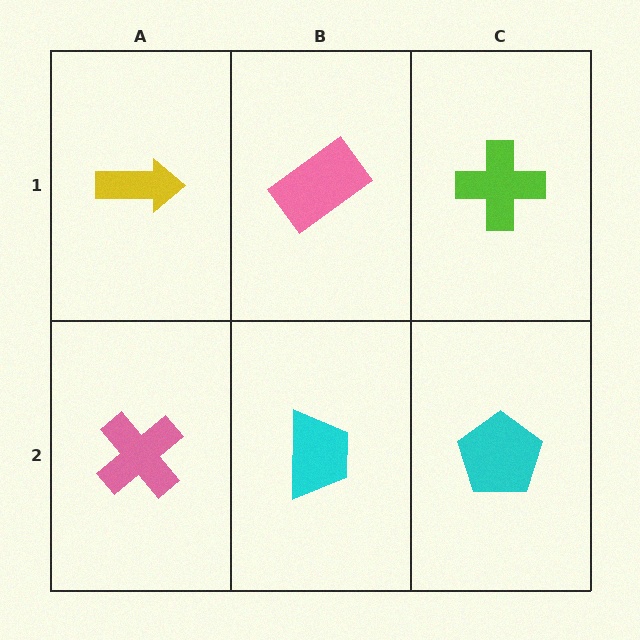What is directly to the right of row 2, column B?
A cyan pentagon.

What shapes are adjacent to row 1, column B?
A cyan trapezoid (row 2, column B), a yellow arrow (row 1, column A), a lime cross (row 1, column C).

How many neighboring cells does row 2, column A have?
2.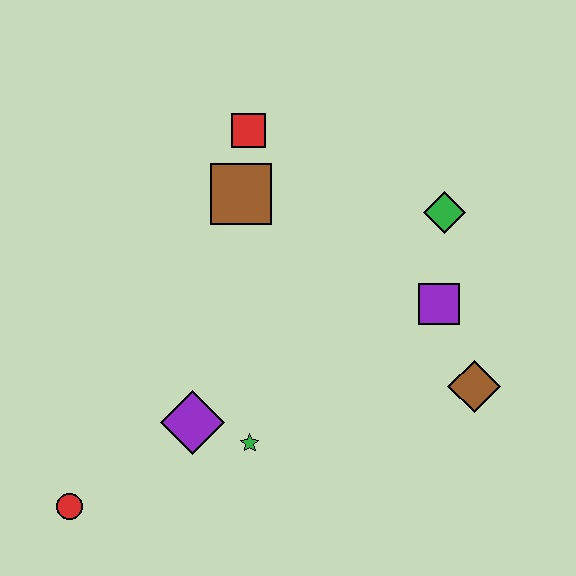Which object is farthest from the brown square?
The red circle is farthest from the brown square.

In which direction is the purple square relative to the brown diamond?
The purple square is above the brown diamond.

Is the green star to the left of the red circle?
No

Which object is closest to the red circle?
The purple diamond is closest to the red circle.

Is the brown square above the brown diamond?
Yes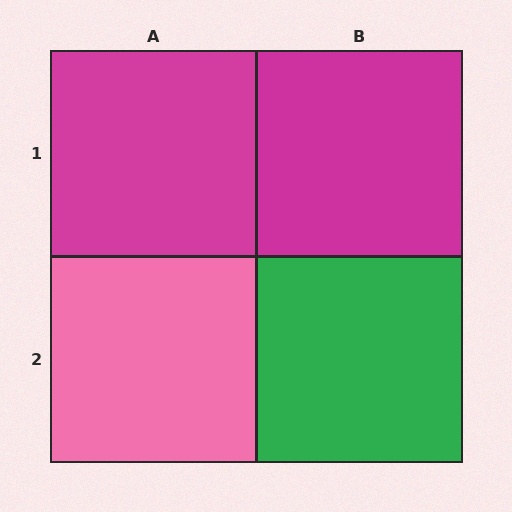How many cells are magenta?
2 cells are magenta.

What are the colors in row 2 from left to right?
Pink, green.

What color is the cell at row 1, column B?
Magenta.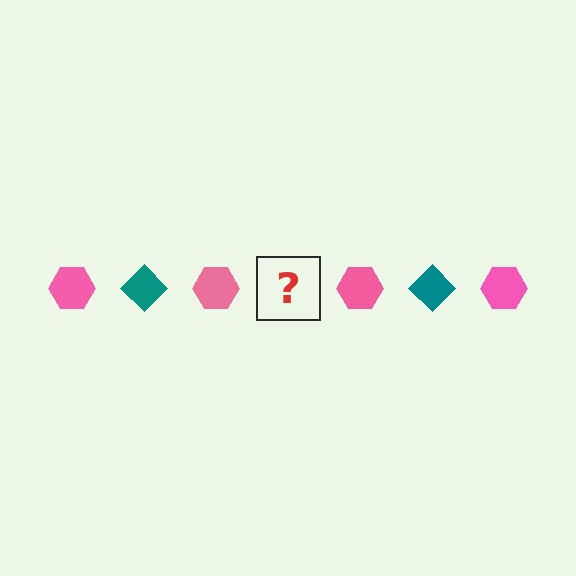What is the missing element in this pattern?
The missing element is a teal diamond.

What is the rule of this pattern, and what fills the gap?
The rule is that the pattern alternates between pink hexagon and teal diamond. The gap should be filled with a teal diamond.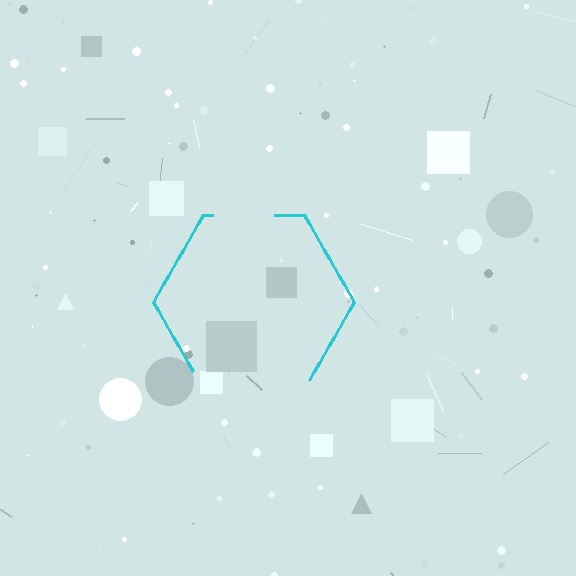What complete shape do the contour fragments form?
The contour fragments form a hexagon.